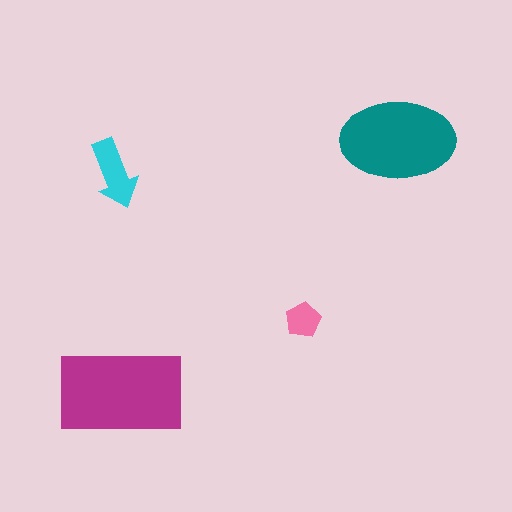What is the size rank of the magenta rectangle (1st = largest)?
1st.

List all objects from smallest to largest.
The pink pentagon, the cyan arrow, the teal ellipse, the magenta rectangle.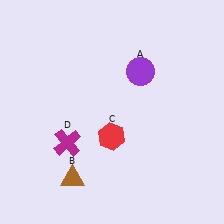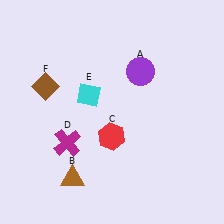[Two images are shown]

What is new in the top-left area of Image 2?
A brown diamond (F) was added in the top-left area of Image 2.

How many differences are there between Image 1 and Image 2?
There are 2 differences between the two images.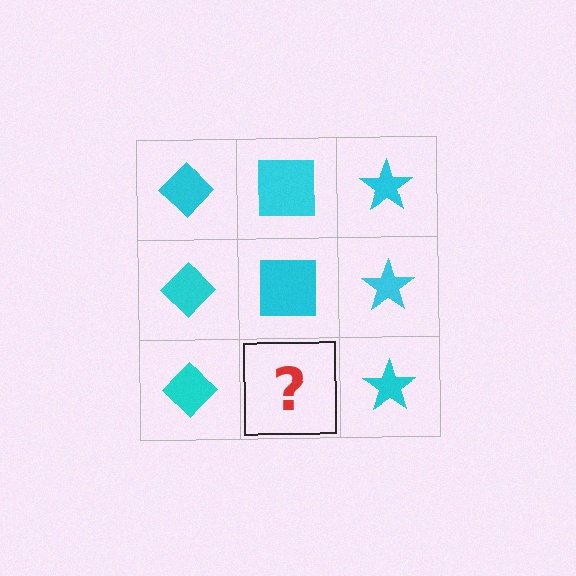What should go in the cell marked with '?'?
The missing cell should contain a cyan square.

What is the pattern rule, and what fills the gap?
The rule is that each column has a consistent shape. The gap should be filled with a cyan square.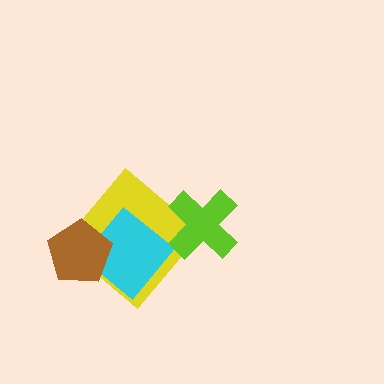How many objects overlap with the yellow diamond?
3 objects overlap with the yellow diamond.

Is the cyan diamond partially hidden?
Yes, it is partially covered by another shape.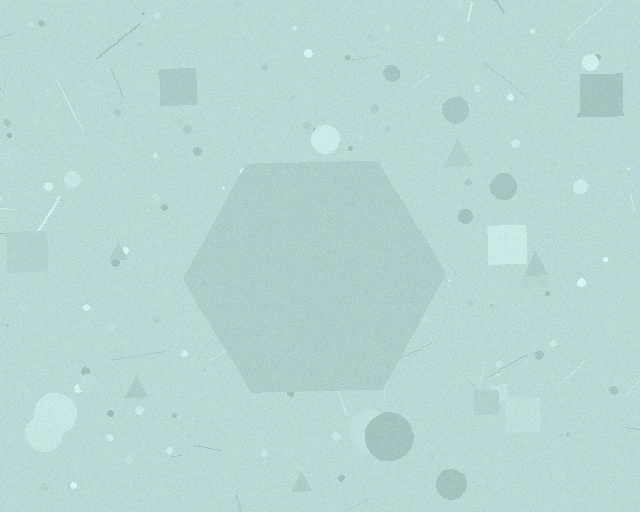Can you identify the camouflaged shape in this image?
The camouflaged shape is a hexagon.